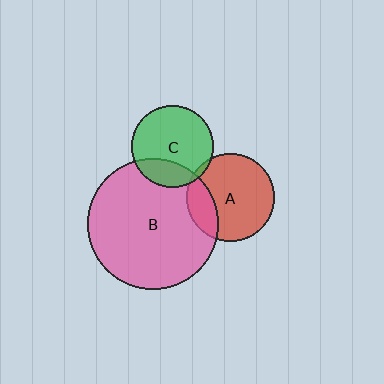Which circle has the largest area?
Circle B (pink).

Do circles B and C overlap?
Yes.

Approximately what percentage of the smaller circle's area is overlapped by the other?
Approximately 25%.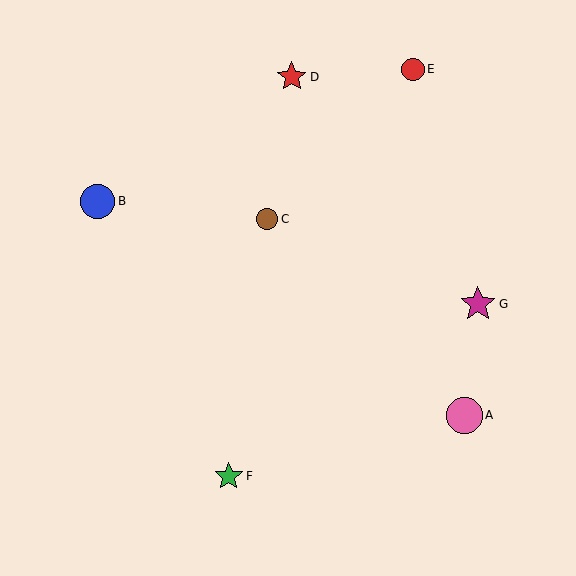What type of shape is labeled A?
Shape A is a pink circle.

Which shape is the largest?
The pink circle (labeled A) is the largest.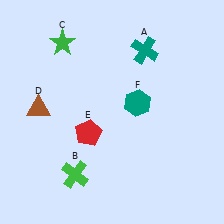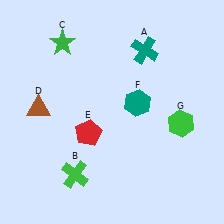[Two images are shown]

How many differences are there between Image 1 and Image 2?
There is 1 difference between the two images.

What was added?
A green hexagon (G) was added in Image 2.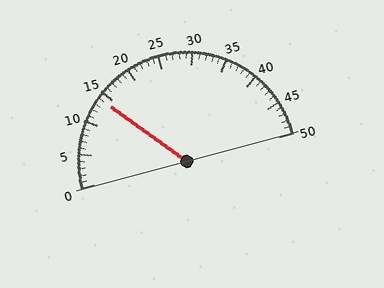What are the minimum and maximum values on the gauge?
The gauge ranges from 0 to 50.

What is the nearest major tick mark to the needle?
The nearest major tick mark is 15.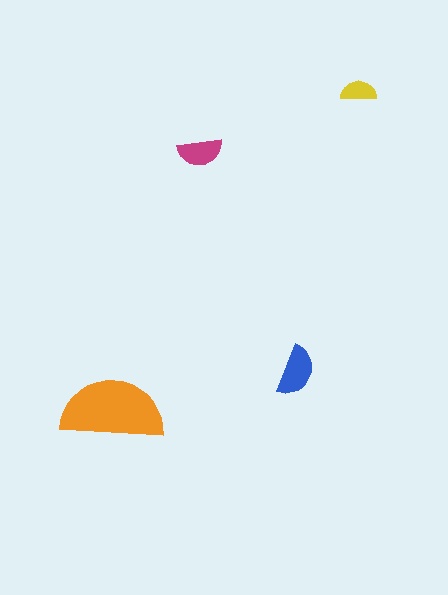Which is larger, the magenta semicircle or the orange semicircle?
The orange one.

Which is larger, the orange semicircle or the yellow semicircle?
The orange one.